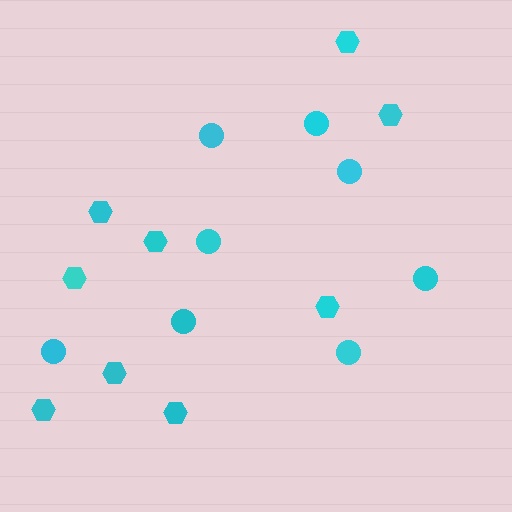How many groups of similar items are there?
There are 2 groups: one group of hexagons (9) and one group of circles (8).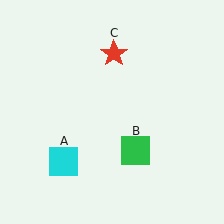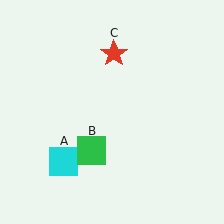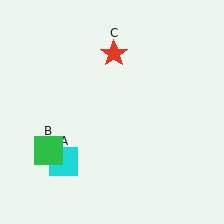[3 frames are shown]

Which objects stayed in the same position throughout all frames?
Cyan square (object A) and red star (object C) remained stationary.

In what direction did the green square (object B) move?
The green square (object B) moved left.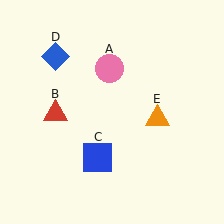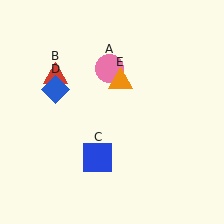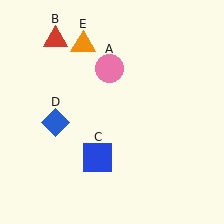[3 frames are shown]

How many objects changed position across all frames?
3 objects changed position: red triangle (object B), blue diamond (object D), orange triangle (object E).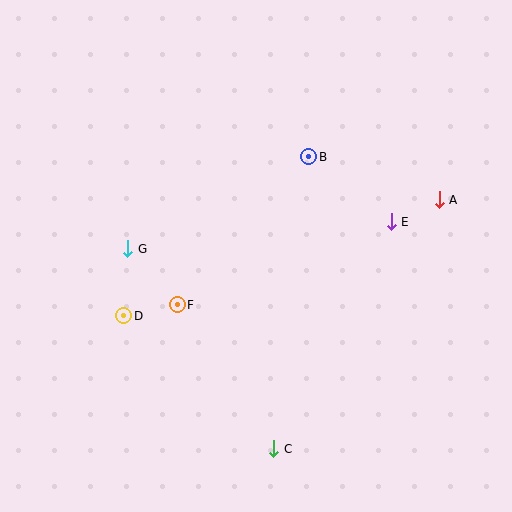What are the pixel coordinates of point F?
Point F is at (177, 305).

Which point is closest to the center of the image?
Point F at (177, 305) is closest to the center.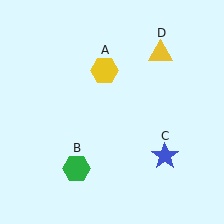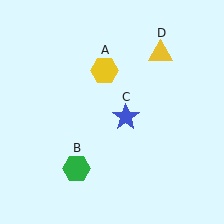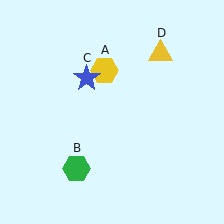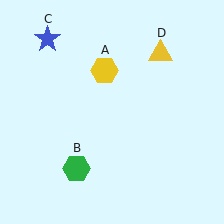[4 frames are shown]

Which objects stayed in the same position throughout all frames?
Yellow hexagon (object A) and green hexagon (object B) and yellow triangle (object D) remained stationary.